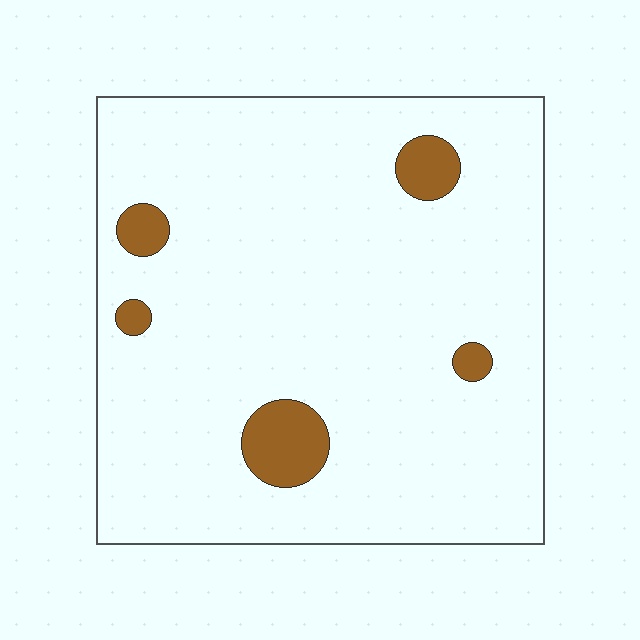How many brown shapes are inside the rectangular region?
5.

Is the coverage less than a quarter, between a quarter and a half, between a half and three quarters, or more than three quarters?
Less than a quarter.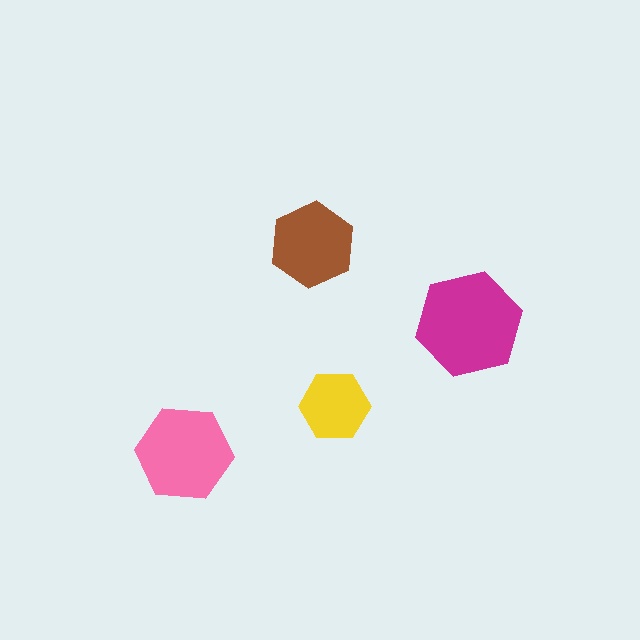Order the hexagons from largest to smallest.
the magenta one, the pink one, the brown one, the yellow one.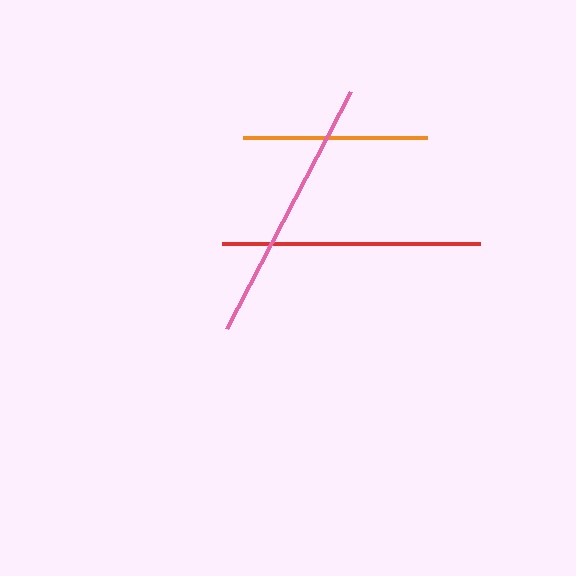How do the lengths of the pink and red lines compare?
The pink and red lines are approximately the same length.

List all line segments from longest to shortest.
From longest to shortest: pink, red, orange.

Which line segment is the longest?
The pink line is the longest at approximately 267 pixels.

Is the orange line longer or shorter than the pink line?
The pink line is longer than the orange line.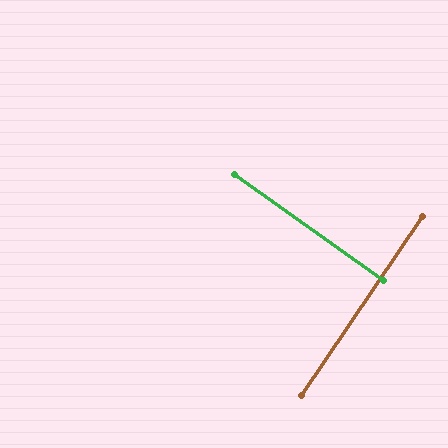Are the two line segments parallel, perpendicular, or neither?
Perpendicular — they meet at approximately 89°.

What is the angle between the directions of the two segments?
Approximately 89 degrees.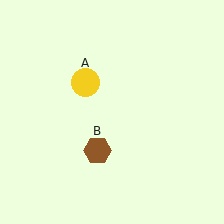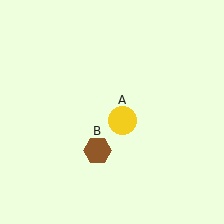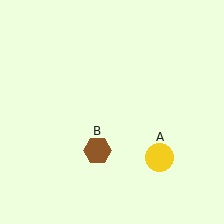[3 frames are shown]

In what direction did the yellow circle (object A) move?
The yellow circle (object A) moved down and to the right.